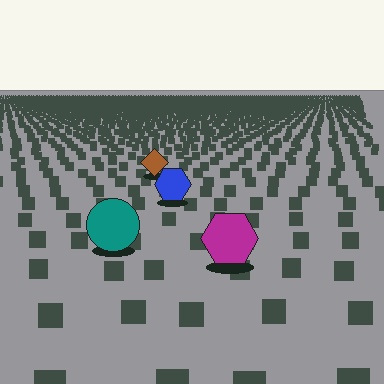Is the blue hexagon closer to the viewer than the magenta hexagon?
No. The magenta hexagon is closer — you can tell from the texture gradient: the ground texture is coarser near it.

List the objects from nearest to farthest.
From nearest to farthest: the magenta hexagon, the teal circle, the blue hexagon, the brown diamond.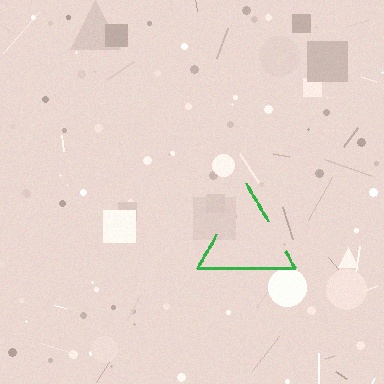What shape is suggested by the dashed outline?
The dashed outline suggests a triangle.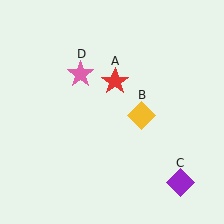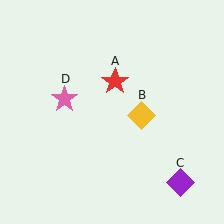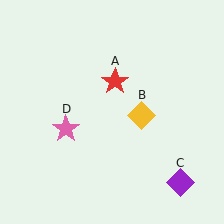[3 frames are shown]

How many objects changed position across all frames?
1 object changed position: pink star (object D).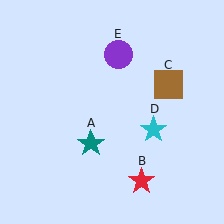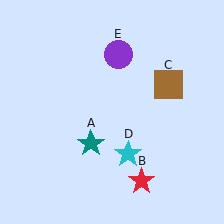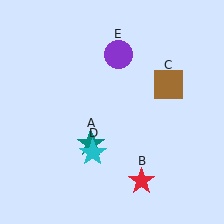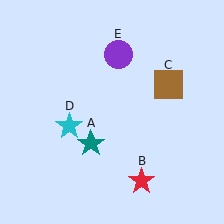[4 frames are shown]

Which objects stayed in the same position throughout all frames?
Teal star (object A) and red star (object B) and brown square (object C) and purple circle (object E) remained stationary.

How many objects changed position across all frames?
1 object changed position: cyan star (object D).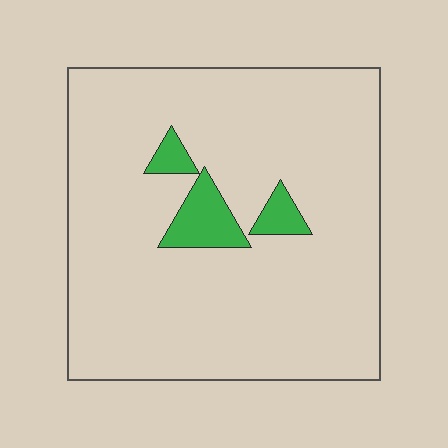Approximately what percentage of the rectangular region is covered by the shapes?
Approximately 5%.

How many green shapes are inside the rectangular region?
3.